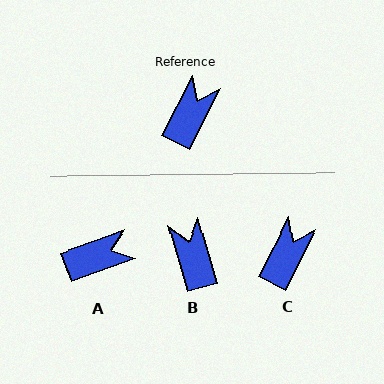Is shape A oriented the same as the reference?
No, it is off by about 44 degrees.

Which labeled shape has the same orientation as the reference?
C.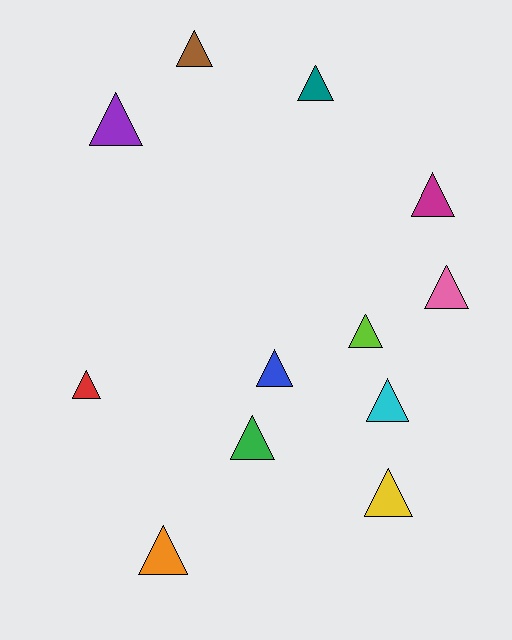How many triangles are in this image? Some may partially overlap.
There are 12 triangles.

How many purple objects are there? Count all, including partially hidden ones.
There is 1 purple object.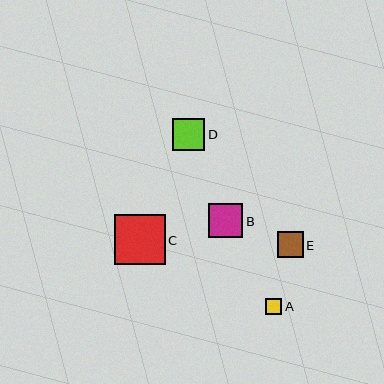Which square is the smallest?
Square A is the smallest with a size of approximately 16 pixels.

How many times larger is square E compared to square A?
Square E is approximately 1.6 times the size of square A.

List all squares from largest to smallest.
From largest to smallest: C, B, D, E, A.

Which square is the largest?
Square C is the largest with a size of approximately 50 pixels.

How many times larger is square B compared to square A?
Square B is approximately 2.1 times the size of square A.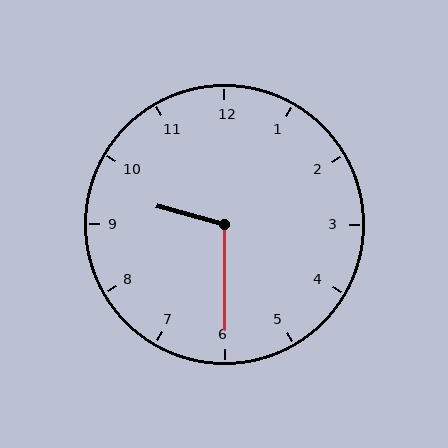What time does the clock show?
9:30.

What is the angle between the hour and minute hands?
Approximately 105 degrees.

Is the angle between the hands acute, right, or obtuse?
It is obtuse.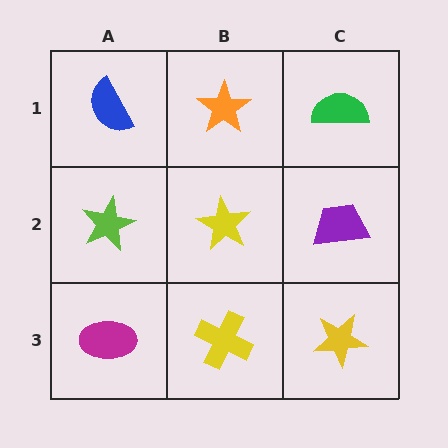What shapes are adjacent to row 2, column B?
An orange star (row 1, column B), a yellow cross (row 3, column B), a lime star (row 2, column A), a purple trapezoid (row 2, column C).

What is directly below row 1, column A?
A lime star.